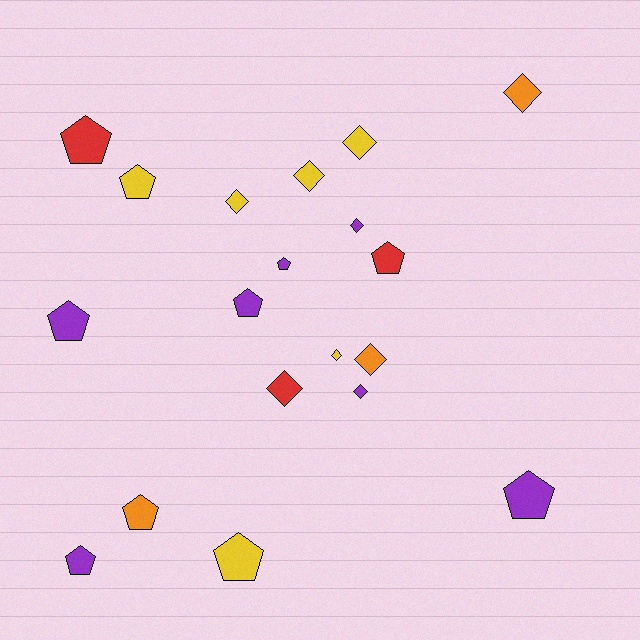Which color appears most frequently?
Purple, with 7 objects.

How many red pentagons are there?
There are 2 red pentagons.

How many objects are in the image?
There are 19 objects.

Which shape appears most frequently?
Pentagon, with 10 objects.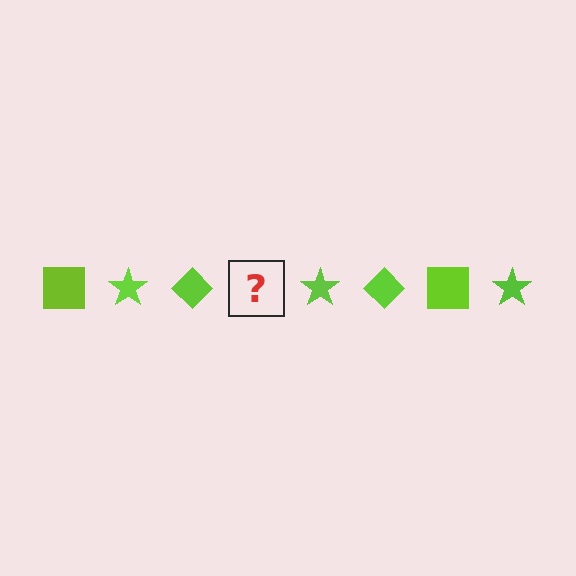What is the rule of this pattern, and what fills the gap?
The rule is that the pattern cycles through square, star, diamond shapes in lime. The gap should be filled with a lime square.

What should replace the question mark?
The question mark should be replaced with a lime square.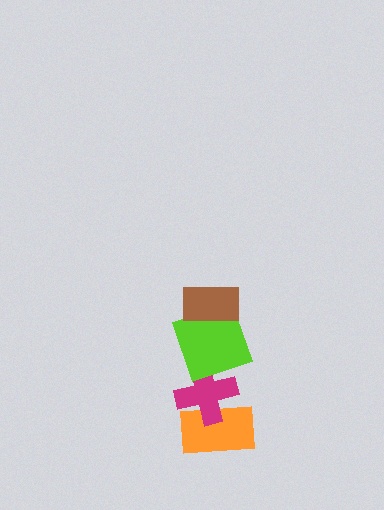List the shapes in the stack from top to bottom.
From top to bottom: the brown rectangle, the lime square, the magenta cross, the orange rectangle.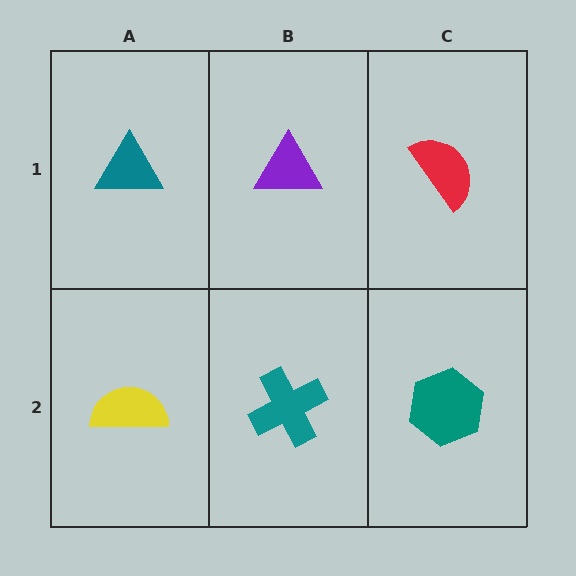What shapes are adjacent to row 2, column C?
A red semicircle (row 1, column C), a teal cross (row 2, column B).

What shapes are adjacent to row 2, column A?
A teal triangle (row 1, column A), a teal cross (row 2, column B).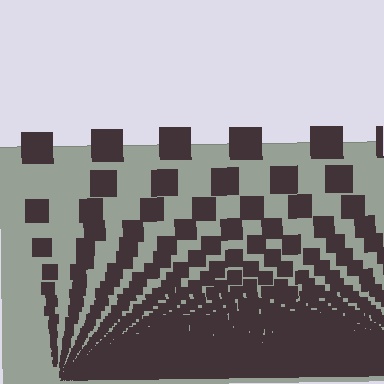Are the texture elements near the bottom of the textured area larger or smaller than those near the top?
Smaller. The gradient is inverted — elements near the bottom are smaller and denser.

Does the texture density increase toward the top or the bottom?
Density increases toward the bottom.